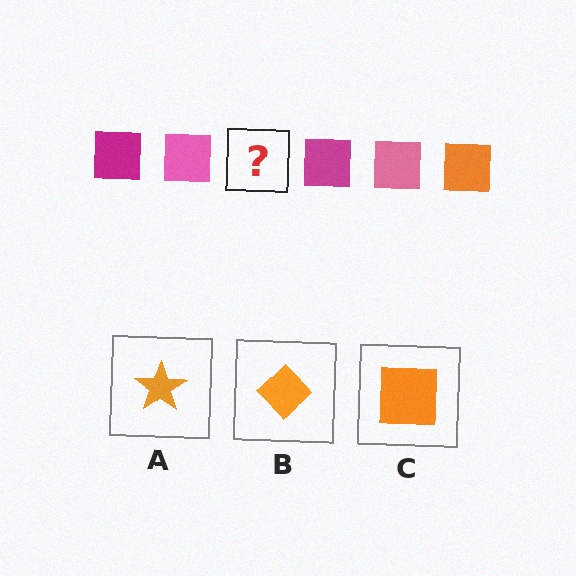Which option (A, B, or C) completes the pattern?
C.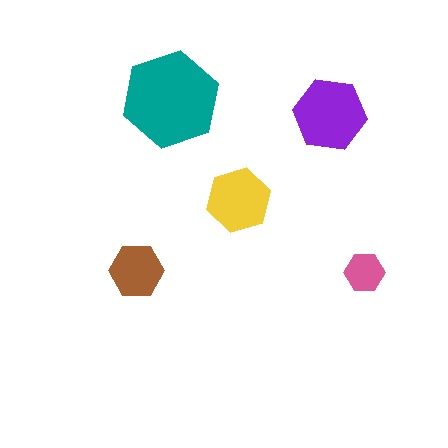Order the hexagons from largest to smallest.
the teal one, the purple one, the yellow one, the brown one, the pink one.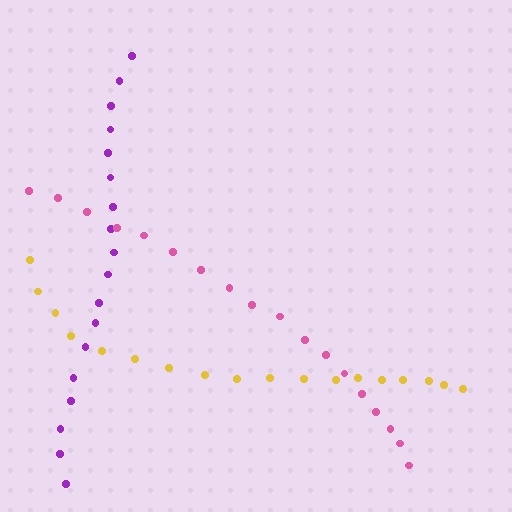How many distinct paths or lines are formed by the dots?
There are 3 distinct paths.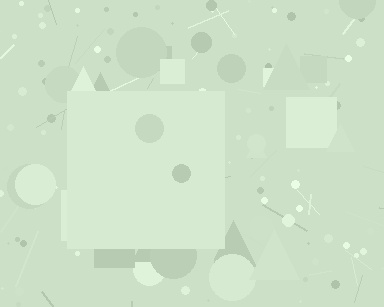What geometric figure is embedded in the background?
A square is embedded in the background.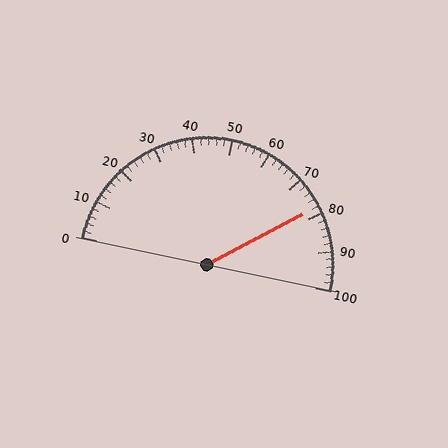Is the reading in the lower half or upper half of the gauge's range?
The reading is in the upper half of the range (0 to 100).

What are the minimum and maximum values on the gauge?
The gauge ranges from 0 to 100.